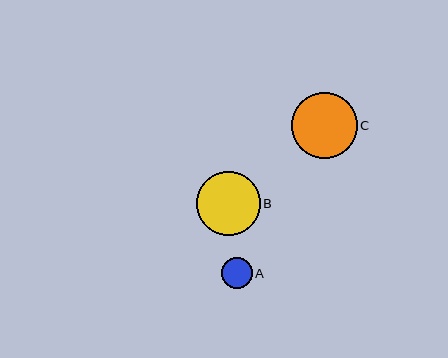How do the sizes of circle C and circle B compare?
Circle C and circle B are approximately the same size.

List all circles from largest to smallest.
From largest to smallest: C, B, A.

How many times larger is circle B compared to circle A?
Circle B is approximately 2.1 times the size of circle A.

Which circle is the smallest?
Circle A is the smallest with a size of approximately 31 pixels.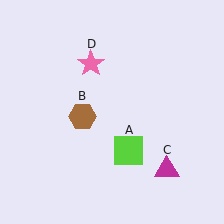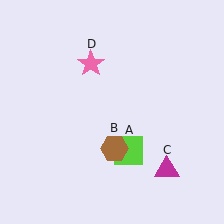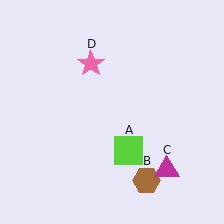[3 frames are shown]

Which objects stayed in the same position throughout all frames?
Lime square (object A) and magenta triangle (object C) and pink star (object D) remained stationary.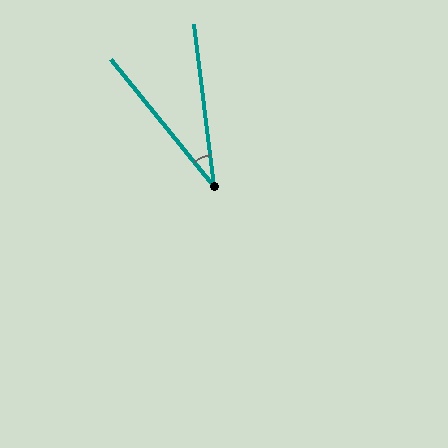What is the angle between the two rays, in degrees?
Approximately 32 degrees.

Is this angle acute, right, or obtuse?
It is acute.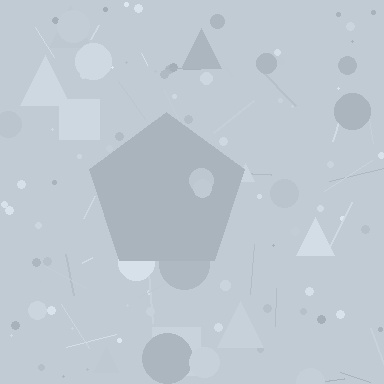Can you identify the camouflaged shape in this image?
The camouflaged shape is a pentagon.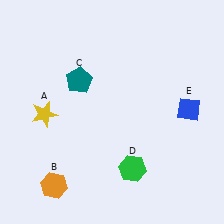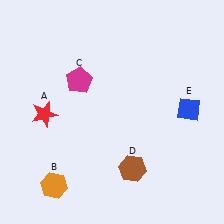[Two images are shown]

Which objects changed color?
A changed from yellow to red. C changed from teal to magenta. D changed from green to brown.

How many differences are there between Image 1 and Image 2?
There are 3 differences between the two images.